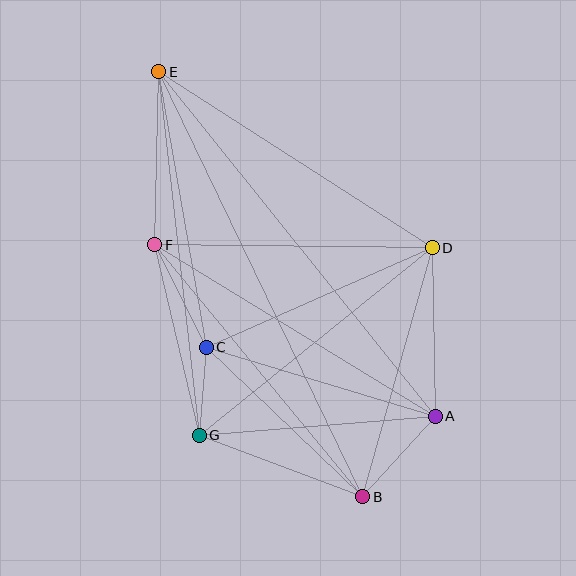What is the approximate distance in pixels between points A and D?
The distance between A and D is approximately 169 pixels.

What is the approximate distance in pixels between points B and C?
The distance between B and C is approximately 216 pixels.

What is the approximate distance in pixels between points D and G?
The distance between D and G is approximately 299 pixels.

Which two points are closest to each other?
Points C and G are closest to each other.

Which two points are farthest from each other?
Points B and E are farthest from each other.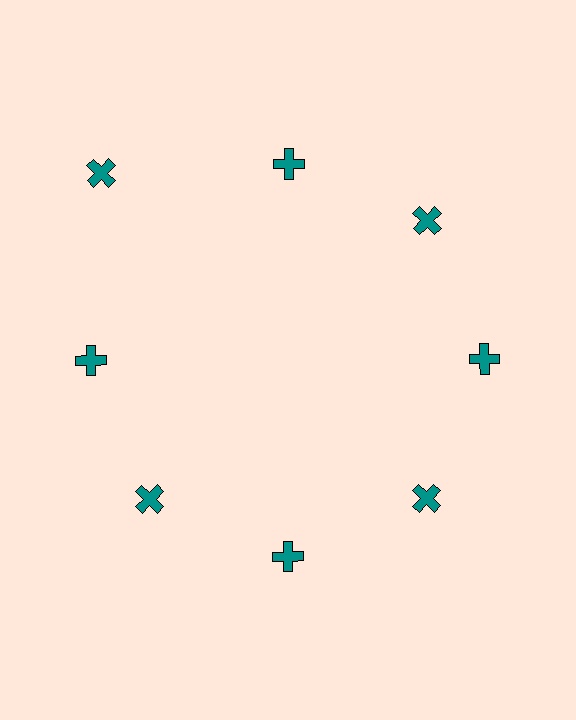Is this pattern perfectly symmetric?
No. The 8 teal crosses are arranged in a ring, but one element near the 10 o'clock position is pushed outward from the center, breaking the 8-fold rotational symmetry.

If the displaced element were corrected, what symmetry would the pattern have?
It would have 8-fold rotational symmetry — the pattern would map onto itself every 45 degrees.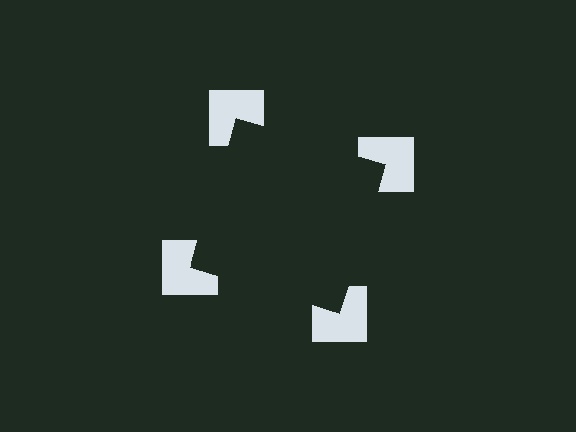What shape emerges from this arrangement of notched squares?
An illusory square — its edges are inferred from the aligned wedge cuts in the notched squares, not physically drawn.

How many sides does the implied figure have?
4 sides.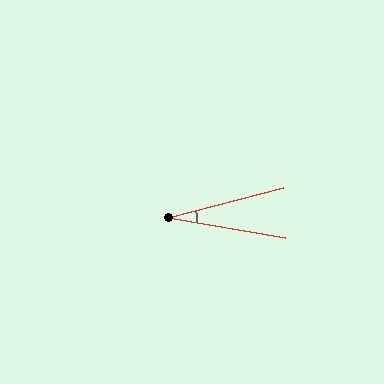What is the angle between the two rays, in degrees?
Approximately 24 degrees.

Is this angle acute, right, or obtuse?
It is acute.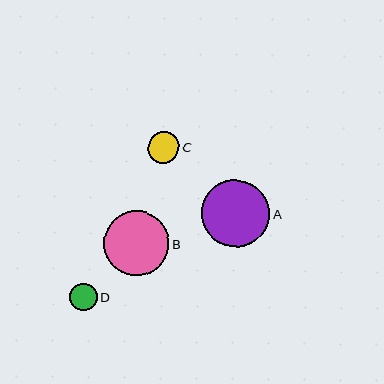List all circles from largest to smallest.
From largest to smallest: A, B, C, D.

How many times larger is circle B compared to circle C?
Circle B is approximately 2.1 times the size of circle C.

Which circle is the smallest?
Circle D is the smallest with a size of approximately 27 pixels.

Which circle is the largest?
Circle A is the largest with a size of approximately 68 pixels.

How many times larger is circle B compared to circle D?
Circle B is approximately 2.4 times the size of circle D.